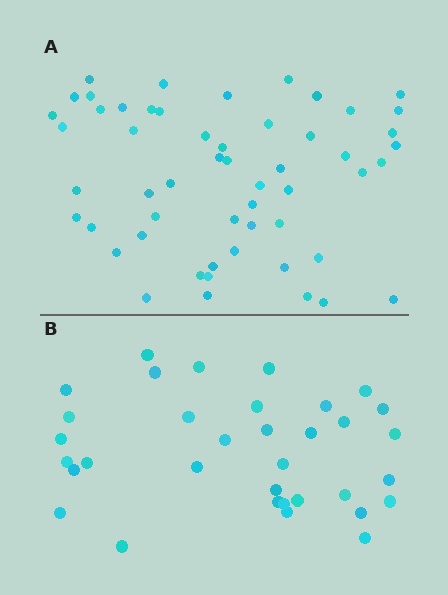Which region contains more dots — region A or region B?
Region A (the top region) has more dots.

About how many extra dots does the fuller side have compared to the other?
Region A has approximately 20 more dots than region B.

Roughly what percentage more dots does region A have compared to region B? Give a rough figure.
About 60% more.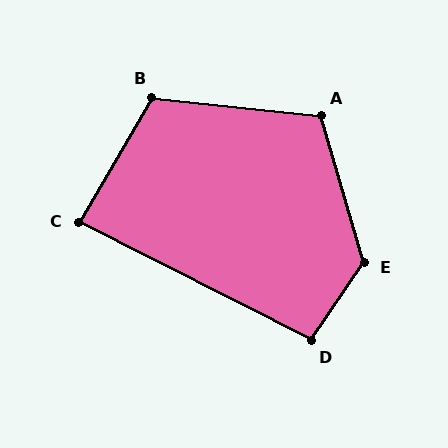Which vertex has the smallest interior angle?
C, at approximately 87 degrees.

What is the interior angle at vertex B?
Approximately 114 degrees (obtuse).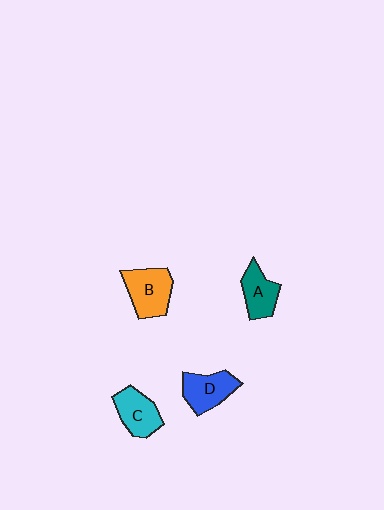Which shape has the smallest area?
Shape A (teal).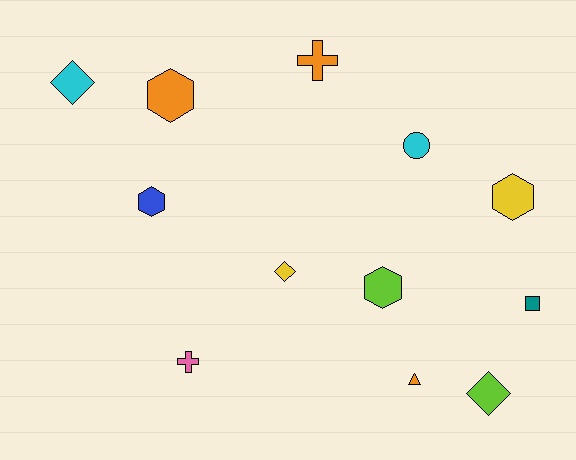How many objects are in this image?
There are 12 objects.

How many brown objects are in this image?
There are no brown objects.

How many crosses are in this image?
There are 2 crosses.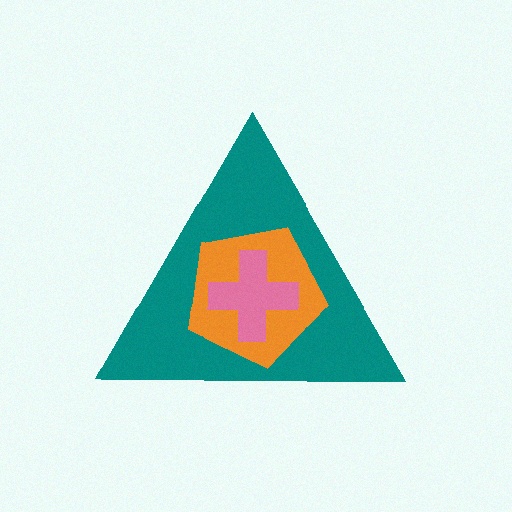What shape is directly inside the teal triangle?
The orange pentagon.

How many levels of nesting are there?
3.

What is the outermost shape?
The teal triangle.